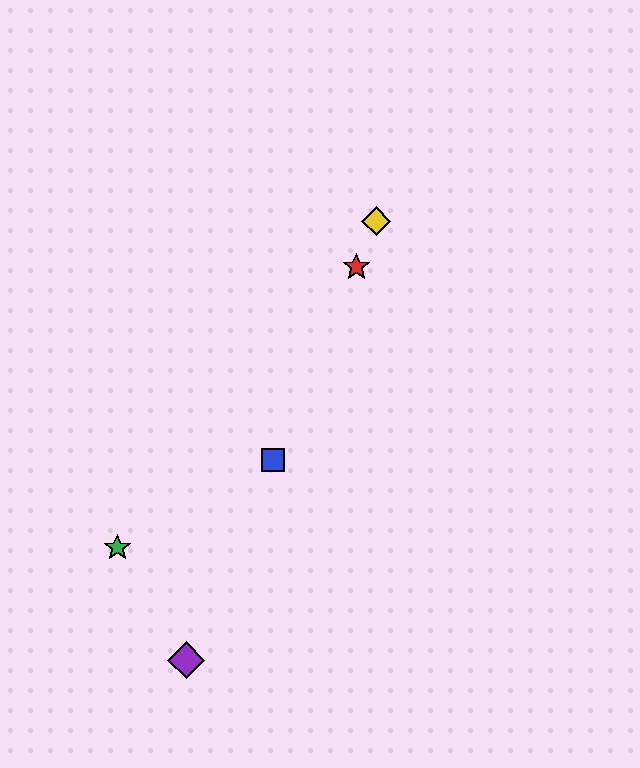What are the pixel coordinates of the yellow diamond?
The yellow diamond is at (376, 221).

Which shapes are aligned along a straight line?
The red star, the blue square, the yellow diamond, the purple diamond are aligned along a straight line.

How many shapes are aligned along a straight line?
4 shapes (the red star, the blue square, the yellow diamond, the purple diamond) are aligned along a straight line.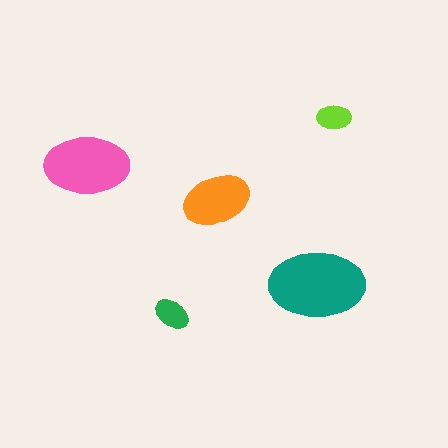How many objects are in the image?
There are 5 objects in the image.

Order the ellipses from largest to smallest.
the teal one, the pink one, the orange one, the green one, the lime one.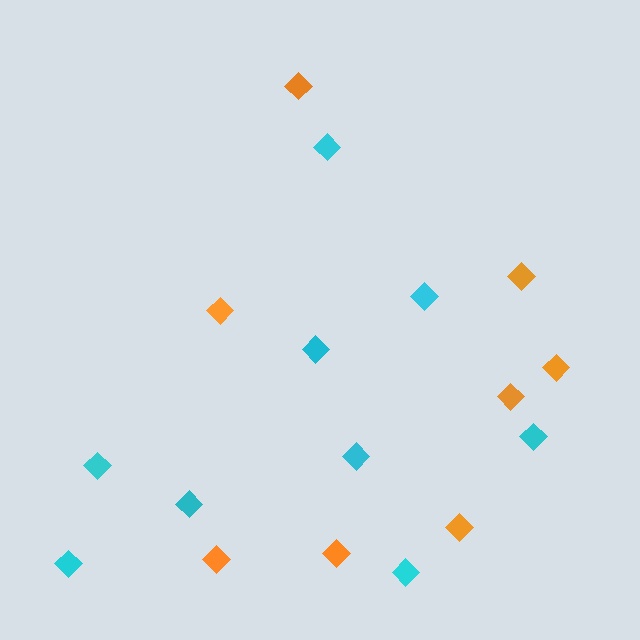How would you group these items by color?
There are 2 groups: one group of orange diamonds (8) and one group of cyan diamonds (9).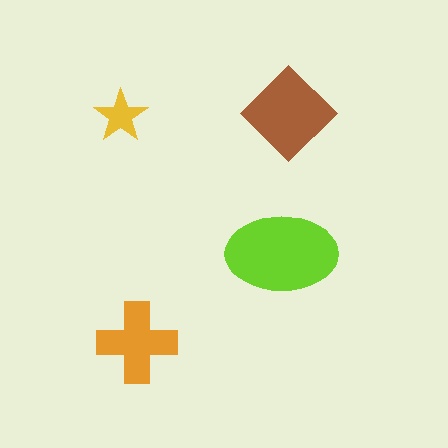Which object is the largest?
The lime ellipse.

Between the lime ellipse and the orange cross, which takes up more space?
The lime ellipse.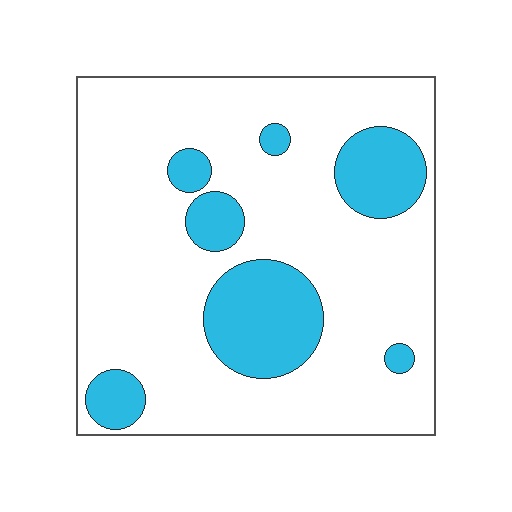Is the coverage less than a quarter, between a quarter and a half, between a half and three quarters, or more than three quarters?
Less than a quarter.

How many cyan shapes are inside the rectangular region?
7.